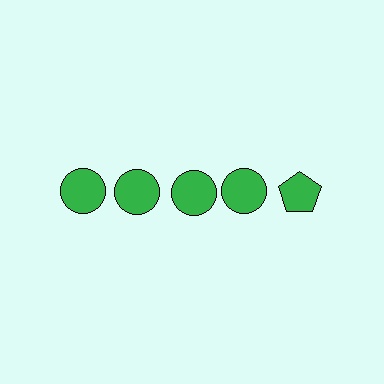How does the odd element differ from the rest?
It has a different shape: pentagon instead of circle.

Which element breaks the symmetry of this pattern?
The green pentagon in the top row, rightmost column breaks the symmetry. All other shapes are green circles.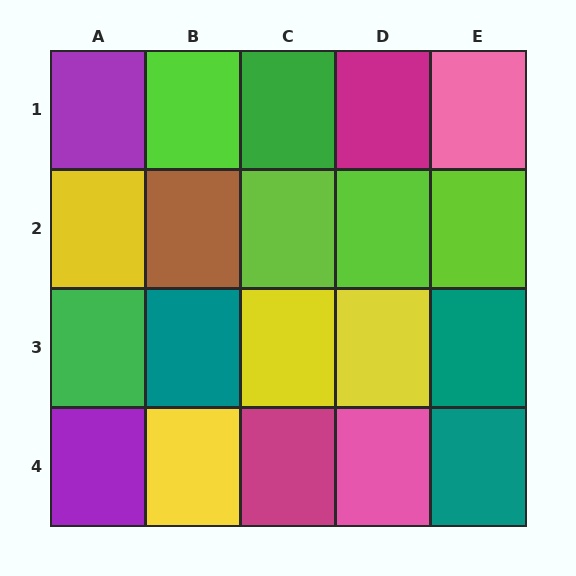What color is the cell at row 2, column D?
Lime.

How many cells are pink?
2 cells are pink.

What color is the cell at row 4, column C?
Magenta.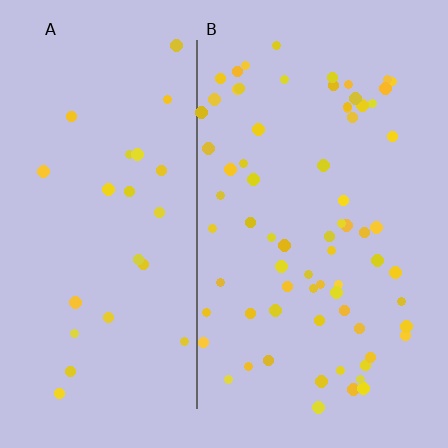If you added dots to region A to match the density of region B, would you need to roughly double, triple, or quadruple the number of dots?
Approximately triple.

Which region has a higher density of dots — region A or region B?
B (the right).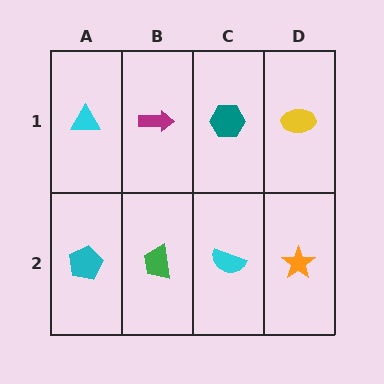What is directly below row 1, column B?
A green trapezoid.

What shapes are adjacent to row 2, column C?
A teal hexagon (row 1, column C), a green trapezoid (row 2, column B), an orange star (row 2, column D).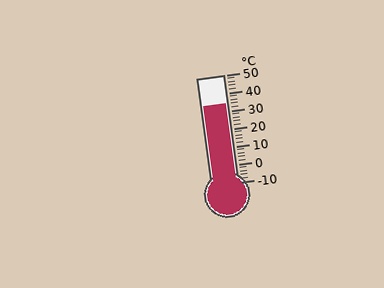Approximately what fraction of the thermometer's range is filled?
The thermometer is filled to approximately 75% of its range.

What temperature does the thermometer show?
The thermometer shows approximately 34°C.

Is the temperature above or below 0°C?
The temperature is above 0°C.